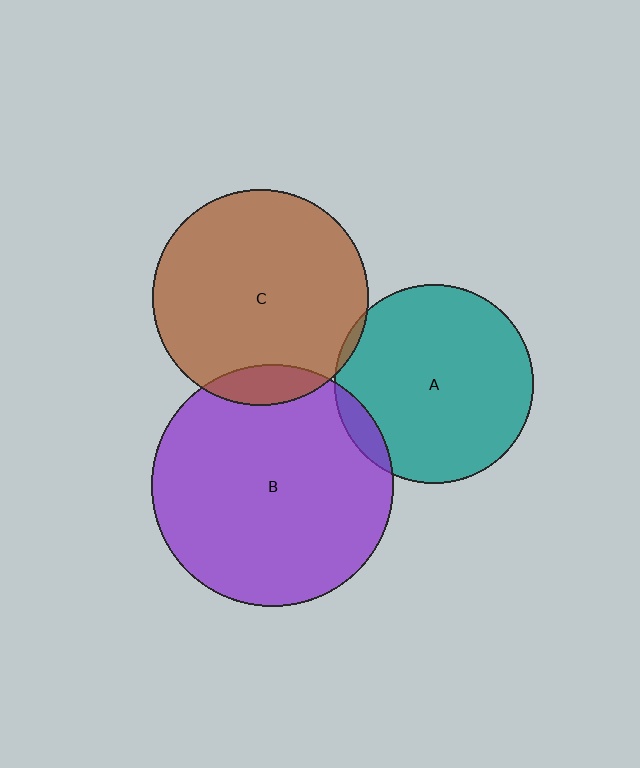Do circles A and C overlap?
Yes.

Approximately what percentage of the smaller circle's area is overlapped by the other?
Approximately 5%.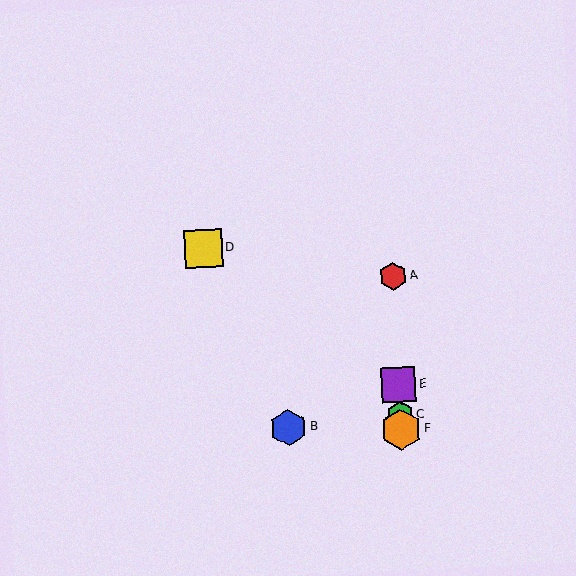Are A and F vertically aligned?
Yes, both are at x≈393.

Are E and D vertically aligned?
No, E is at x≈399 and D is at x≈203.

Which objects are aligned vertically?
Objects A, C, E, F are aligned vertically.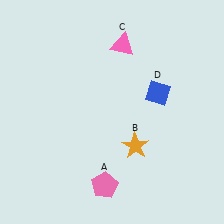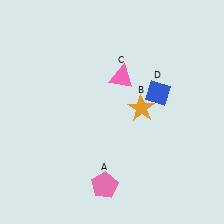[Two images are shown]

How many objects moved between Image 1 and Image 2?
2 objects moved between the two images.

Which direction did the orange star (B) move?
The orange star (B) moved up.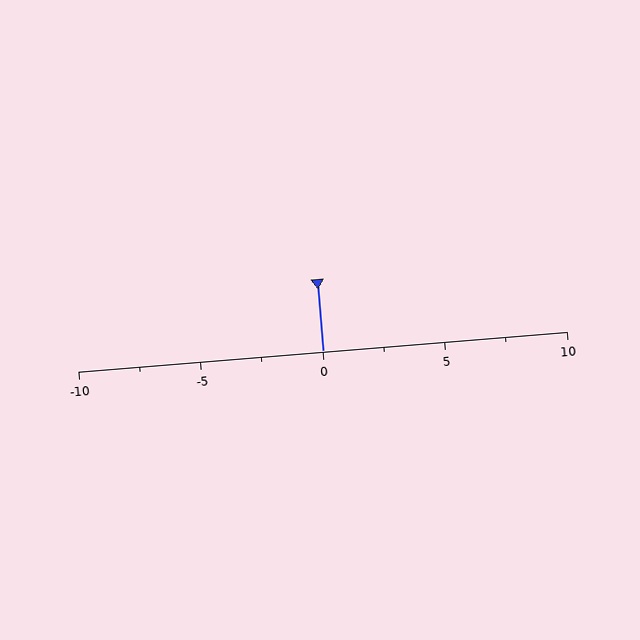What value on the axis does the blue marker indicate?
The marker indicates approximately 0.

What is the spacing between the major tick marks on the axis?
The major ticks are spaced 5 apart.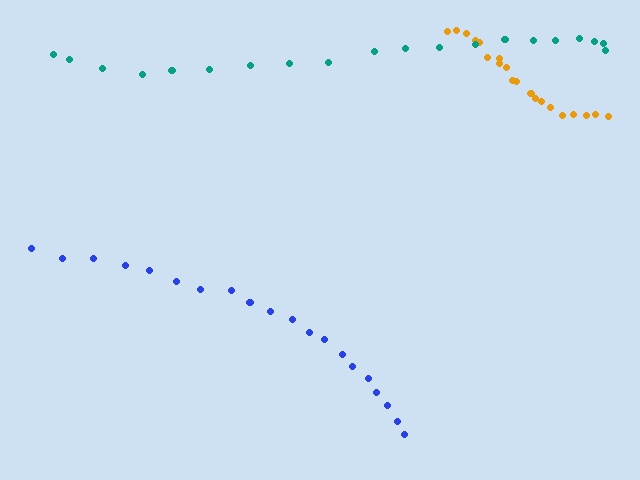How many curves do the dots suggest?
There are 3 distinct paths.